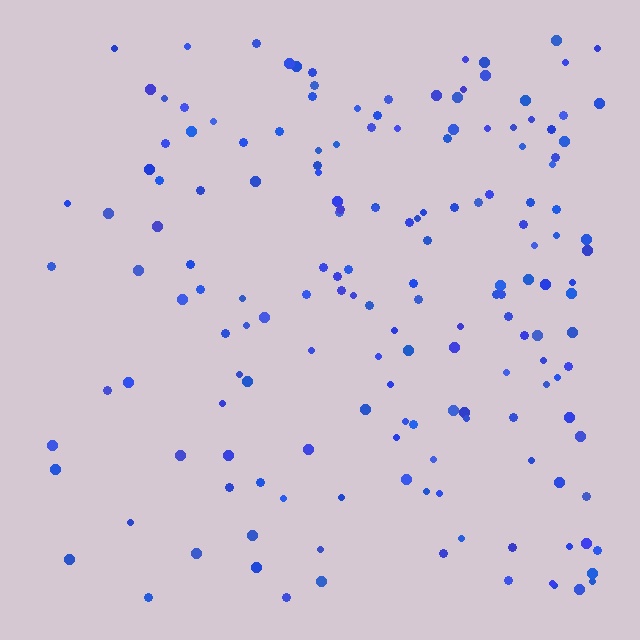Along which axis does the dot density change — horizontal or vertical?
Horizontal.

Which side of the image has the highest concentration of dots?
The right.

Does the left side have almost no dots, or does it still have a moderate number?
Still a moderate number, just noticeably fewer than the right.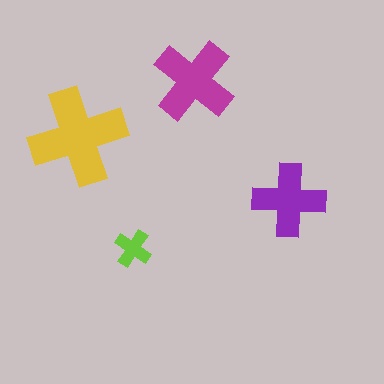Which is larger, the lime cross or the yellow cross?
The yellow one.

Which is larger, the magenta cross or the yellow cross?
The yellow one.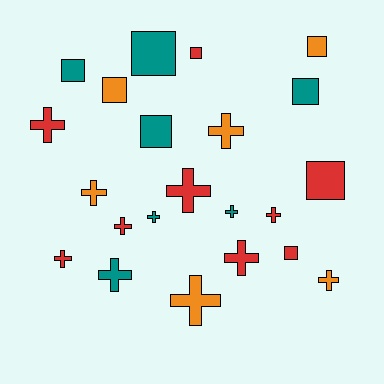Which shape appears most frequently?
Cross, with 13 objects.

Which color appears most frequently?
Red, with 9 objects.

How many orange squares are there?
There are 2 orange squares.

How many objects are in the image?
There are 22 objects.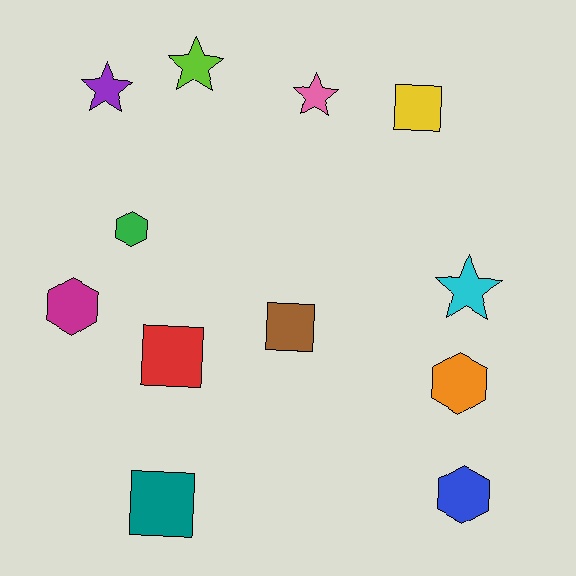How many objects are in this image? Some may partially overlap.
There are 12 objects.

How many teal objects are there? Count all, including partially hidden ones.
There is 1 teal object.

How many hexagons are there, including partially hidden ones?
There are 4 hexagons.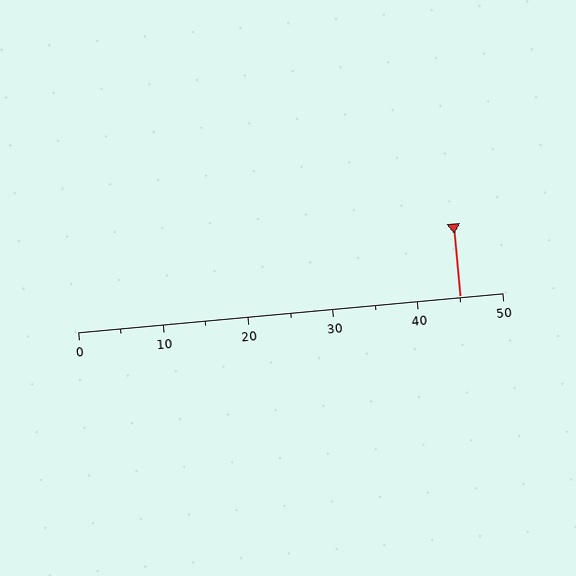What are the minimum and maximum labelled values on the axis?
The axis runs from 0 to 50.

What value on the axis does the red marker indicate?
The marker indicates approximately 45.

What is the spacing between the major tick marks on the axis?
The major ticks are spaced 10 apart.